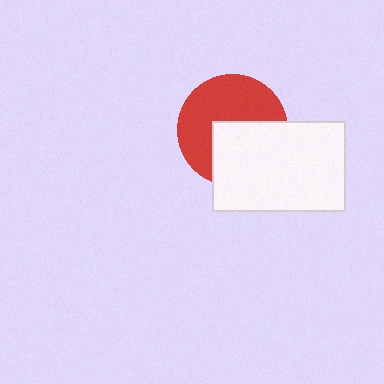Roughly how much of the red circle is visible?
About half of it is visible (roughly 57%).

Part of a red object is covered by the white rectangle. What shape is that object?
It is a circle.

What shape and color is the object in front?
The object in front is a white rectangle.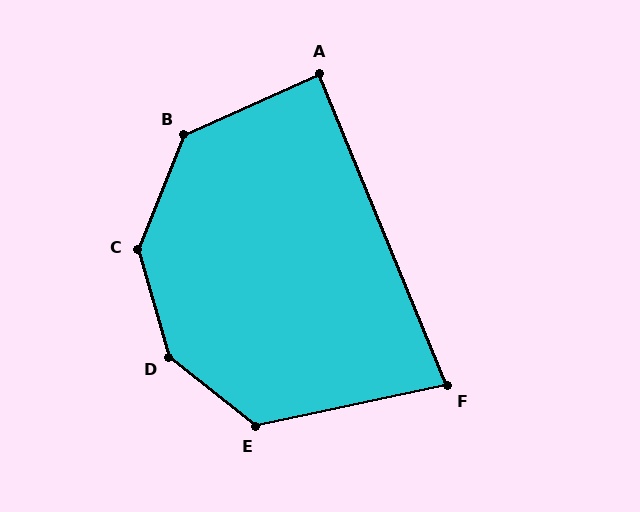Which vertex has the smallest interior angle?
F, at approximately 80 degrees.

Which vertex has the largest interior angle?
D, at approximately 144 degrees.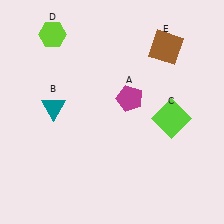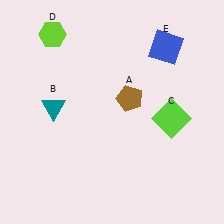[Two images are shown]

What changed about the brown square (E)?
In Image 1, E is brown. In Image 2, it changed to blue.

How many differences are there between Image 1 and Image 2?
There are 2 differences between the two images.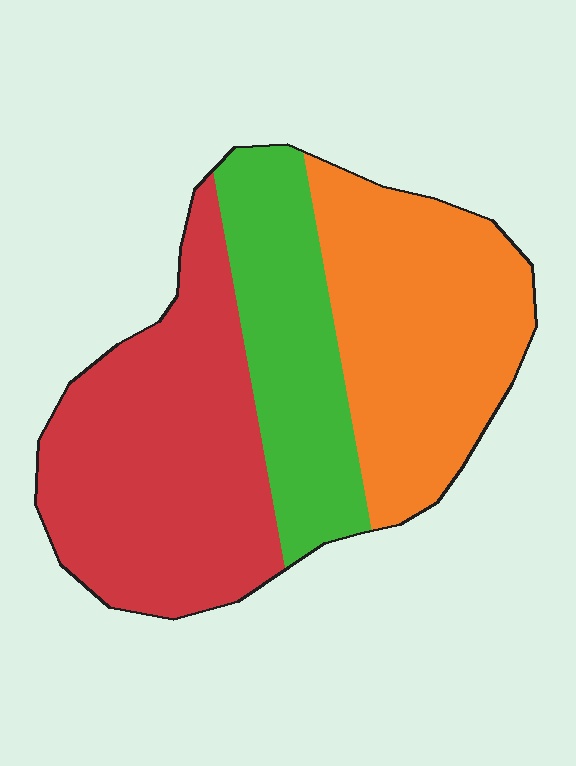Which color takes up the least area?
Green, at roughly 25%.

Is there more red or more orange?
Red.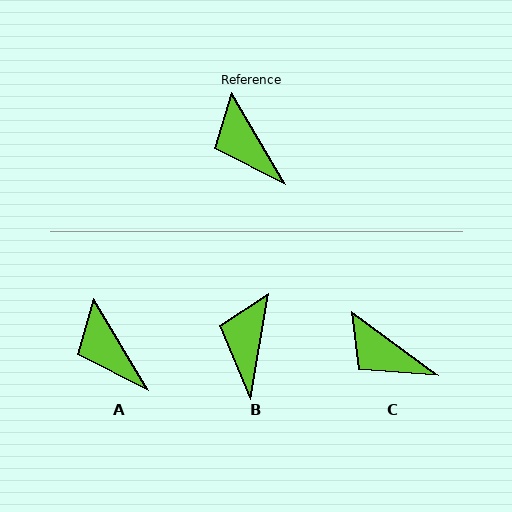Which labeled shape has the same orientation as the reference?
A.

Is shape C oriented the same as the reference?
No, it is off by about 23 degrees.